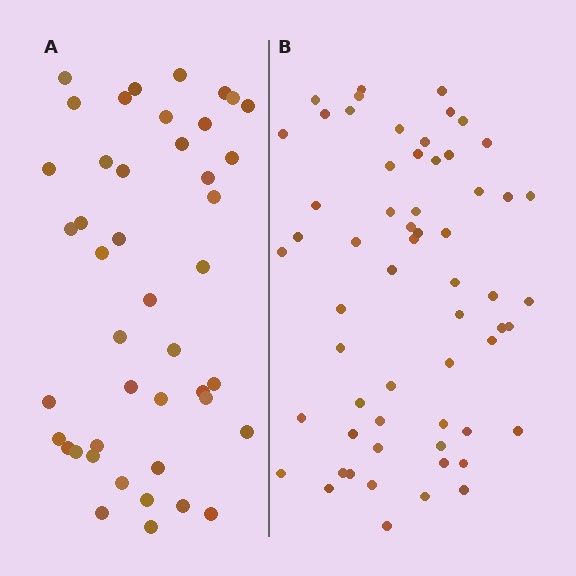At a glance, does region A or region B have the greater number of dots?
Region B (the right region) has more dots.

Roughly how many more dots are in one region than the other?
Region B has approximately 15 more dots than region A.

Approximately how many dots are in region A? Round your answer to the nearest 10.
About 40 dots. (The exact count is 44, which rounds to 40.)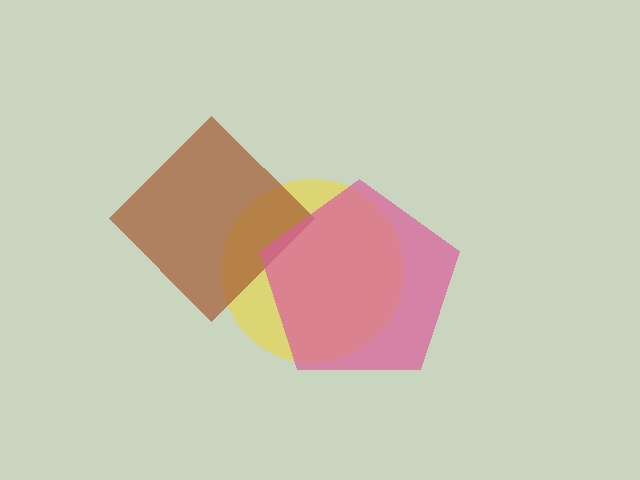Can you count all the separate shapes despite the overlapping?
Yes, there are 3 separate shapes.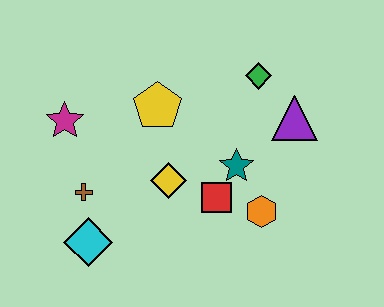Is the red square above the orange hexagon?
Yes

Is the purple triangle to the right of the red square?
Yes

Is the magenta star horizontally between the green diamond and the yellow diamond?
No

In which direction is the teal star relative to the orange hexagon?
The teal star is above the orange hexagon.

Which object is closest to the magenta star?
The brown cross is closest to the magenta star.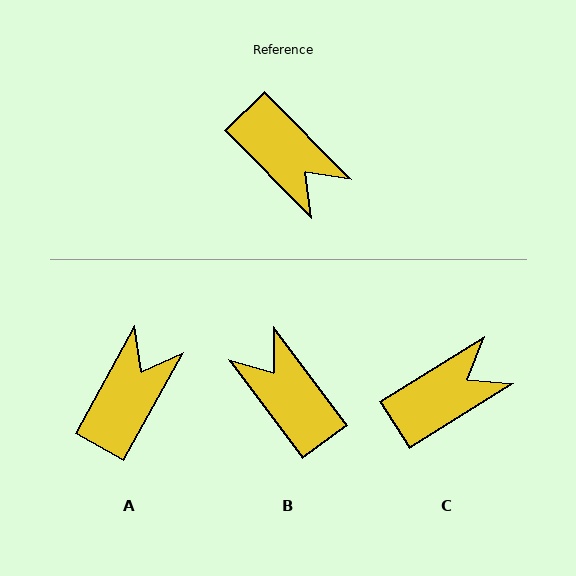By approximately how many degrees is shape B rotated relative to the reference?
Approximately 172 degrees counter-clockwise.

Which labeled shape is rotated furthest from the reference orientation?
B, about 172 degrees away.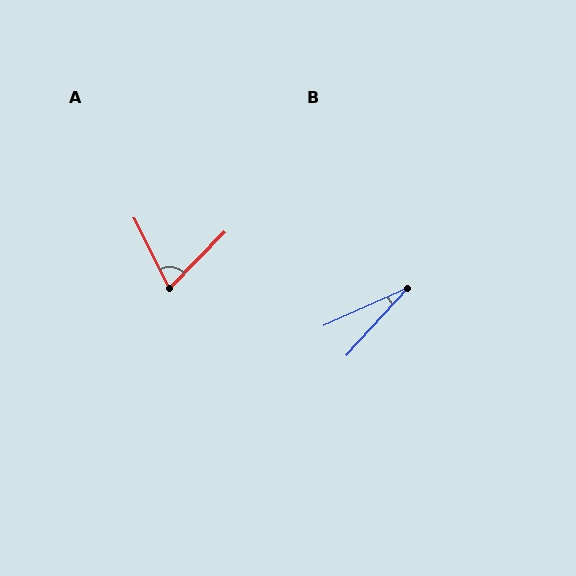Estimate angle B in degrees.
Approximately 23 degrees.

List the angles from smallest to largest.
B (23°), A (71°).